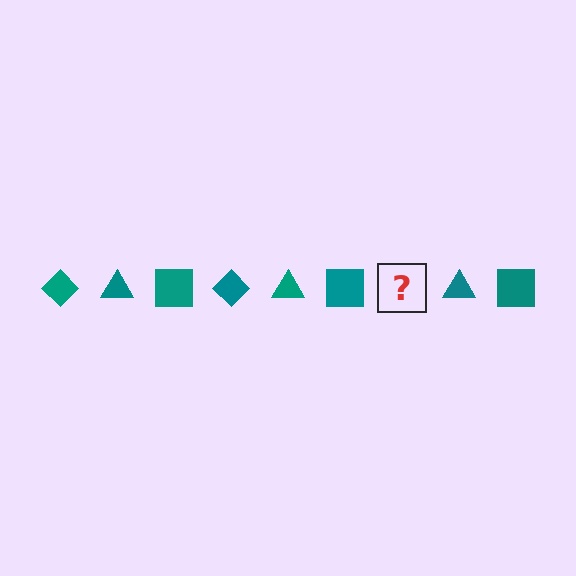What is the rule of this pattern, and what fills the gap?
The rule is that the pattern cycles through diamond, triangle, square shapes in teal. The gap should be filled with a teal diamond.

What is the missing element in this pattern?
The missing element is a teal diamond.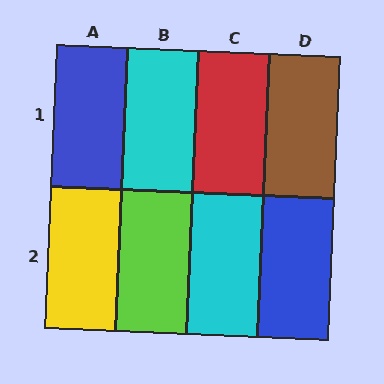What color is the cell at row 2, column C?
Cyan.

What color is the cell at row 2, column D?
Blue.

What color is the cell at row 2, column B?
Lime.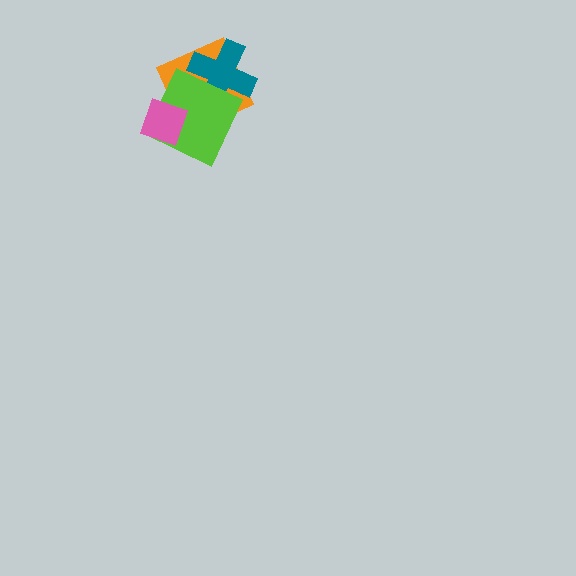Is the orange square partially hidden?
Yes, it is partially covered by another shape.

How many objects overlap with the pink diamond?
2 objects overlap with the pink diamond.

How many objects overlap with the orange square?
3 objects overlap with the orange square.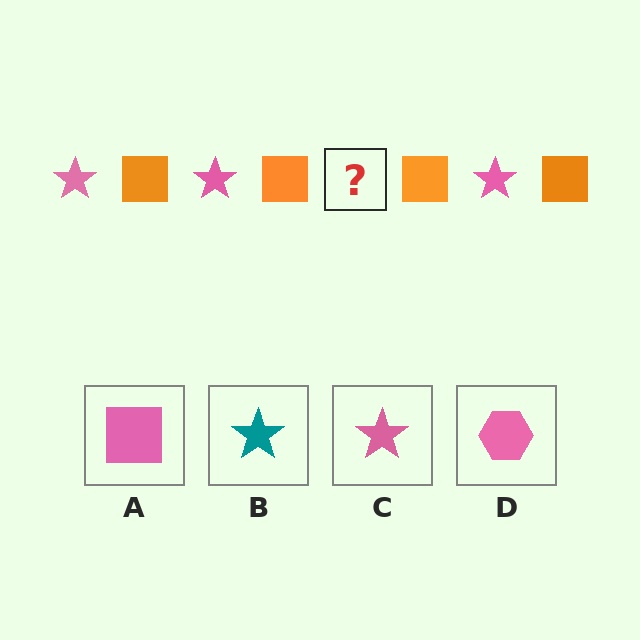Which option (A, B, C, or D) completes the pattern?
C.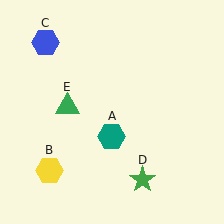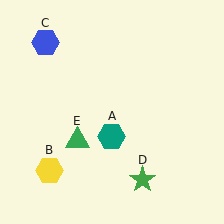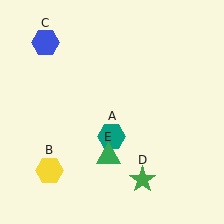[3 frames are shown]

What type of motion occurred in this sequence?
The green triangle (object E) rotated counterclockwise around the center of the scene.